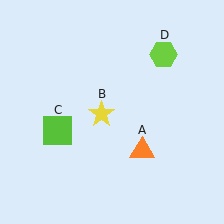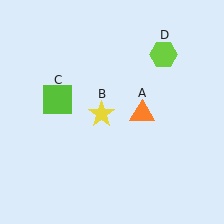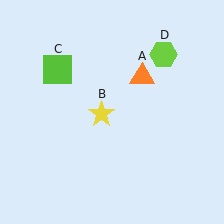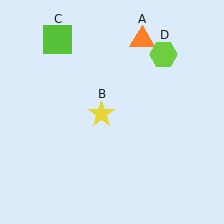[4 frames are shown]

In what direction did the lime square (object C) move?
The lime square (object C) moved up.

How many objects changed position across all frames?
2 objects changed position: orange triangle (object A), lime square (object C).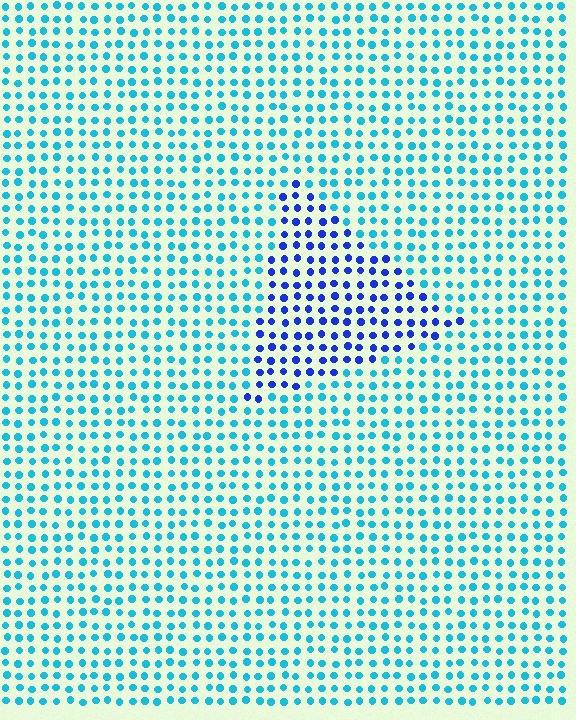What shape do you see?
I see a triangle.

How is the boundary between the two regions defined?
The boundary is defined purely by a slight shift in hue (about 44 degrees). Spacing, size, and orientation are identical on both sides.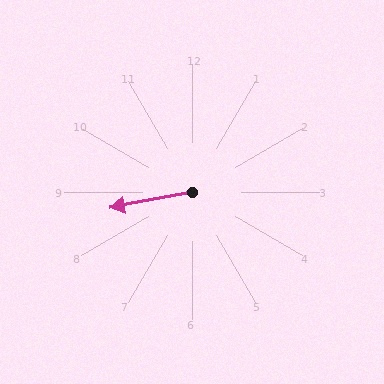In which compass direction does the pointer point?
West.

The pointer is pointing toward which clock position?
Roughly 9 o'clock.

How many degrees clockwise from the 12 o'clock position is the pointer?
Approximately 259 degrees.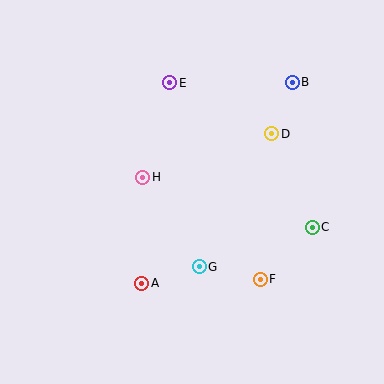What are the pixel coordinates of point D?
Point D is at (272, 134).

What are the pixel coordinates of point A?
Point A is at (142, 283).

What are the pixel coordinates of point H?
Point H is at (143, 177).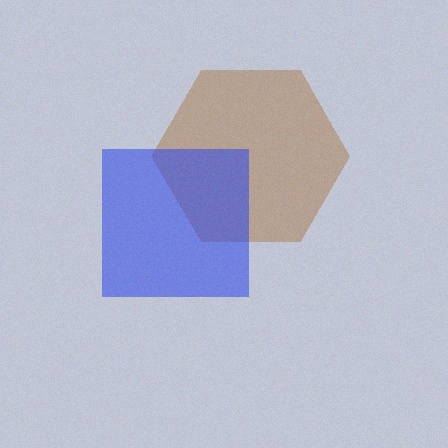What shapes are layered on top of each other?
The layered shapes are: a brown hexagon, a blue square.